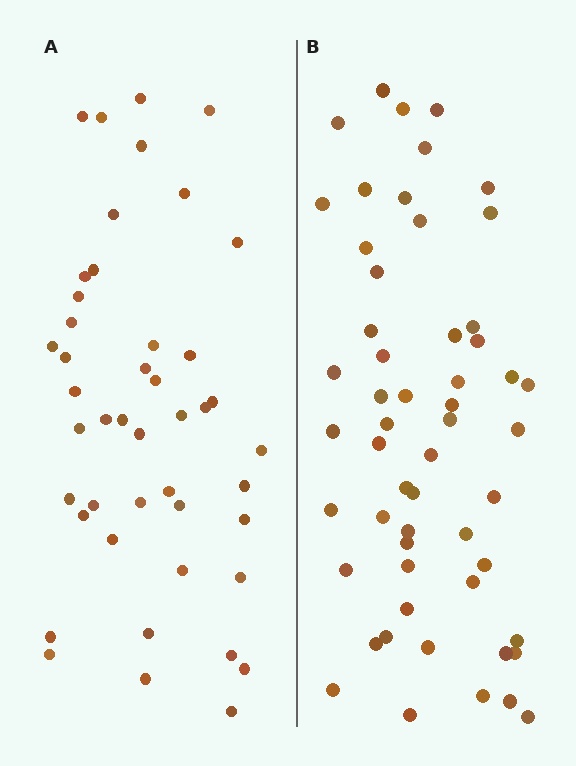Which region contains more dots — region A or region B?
Region B (the right region) has more dots.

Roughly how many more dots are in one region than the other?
Region B has roughly 10 or so more dots than region A.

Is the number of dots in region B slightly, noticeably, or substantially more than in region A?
Region B has only slightly more — the two regions are fairly close. The ratio is roughly 1.2 to 1.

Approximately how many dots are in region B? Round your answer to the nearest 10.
About 60 dots. (The exact count is 55, which rounds to 60.)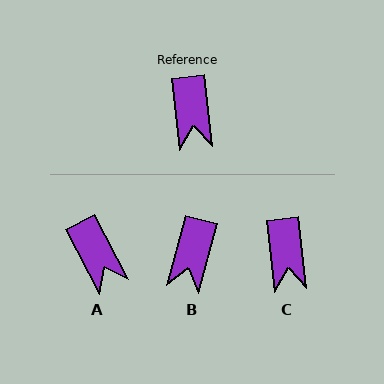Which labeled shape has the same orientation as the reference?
C.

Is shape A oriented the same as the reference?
No, it is off by about 22 degrees.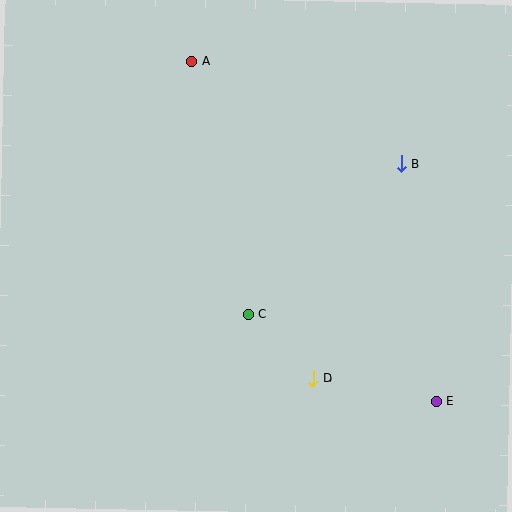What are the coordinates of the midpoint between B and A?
The midpoint between B and A is at (296, 112).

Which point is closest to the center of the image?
Point C at (248, 314) is closest to the center.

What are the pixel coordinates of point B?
Point B is at (401, 164).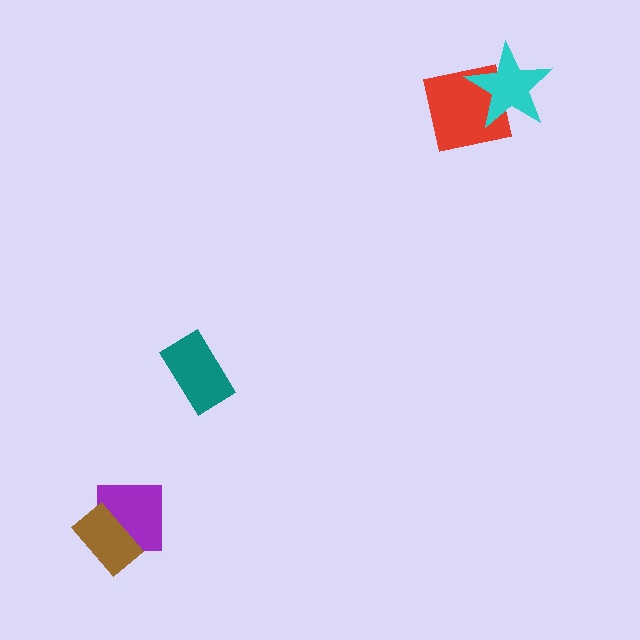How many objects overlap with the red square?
1 object overlaps with the red square.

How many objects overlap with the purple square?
1 object overlaps with the purple square.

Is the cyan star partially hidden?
No, no other shape covers it.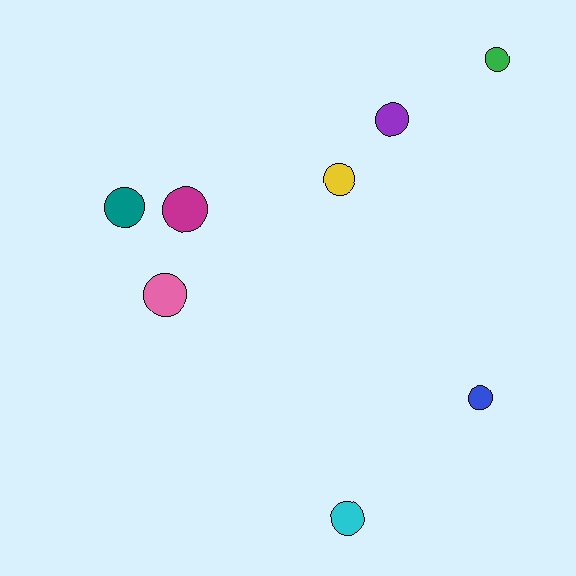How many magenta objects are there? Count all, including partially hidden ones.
There is 1 magenta object.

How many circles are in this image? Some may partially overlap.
There are 8 circles.